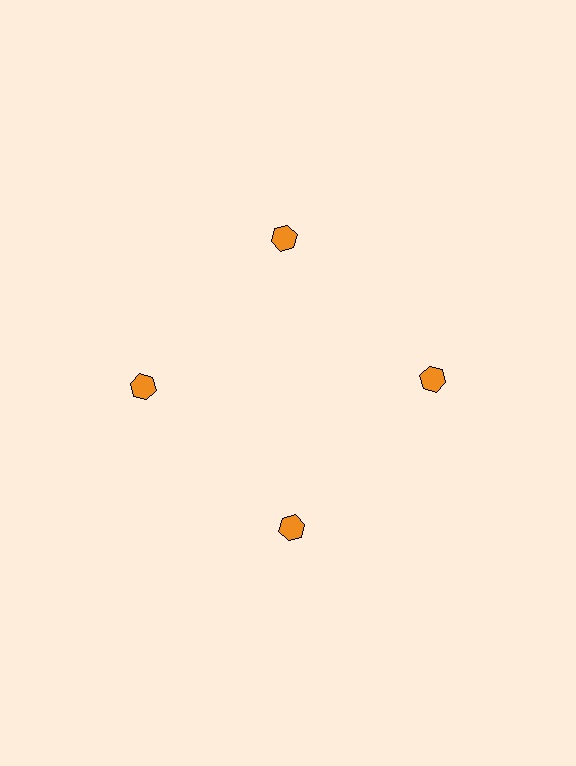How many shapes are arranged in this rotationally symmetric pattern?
There are 4 shapes, arranged in 4 groups of 1.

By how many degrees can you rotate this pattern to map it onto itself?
The pattern maps onto itself every 90 degrees of rotation.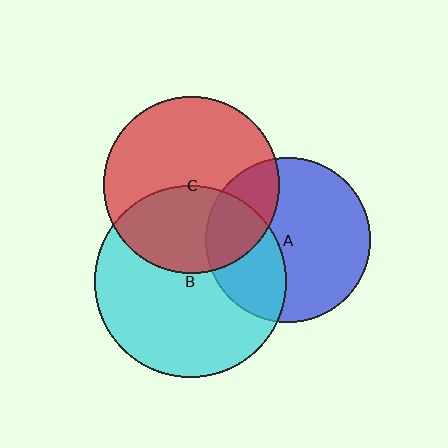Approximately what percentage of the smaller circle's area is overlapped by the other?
Approximately 25%.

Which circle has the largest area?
Circle B (cyan).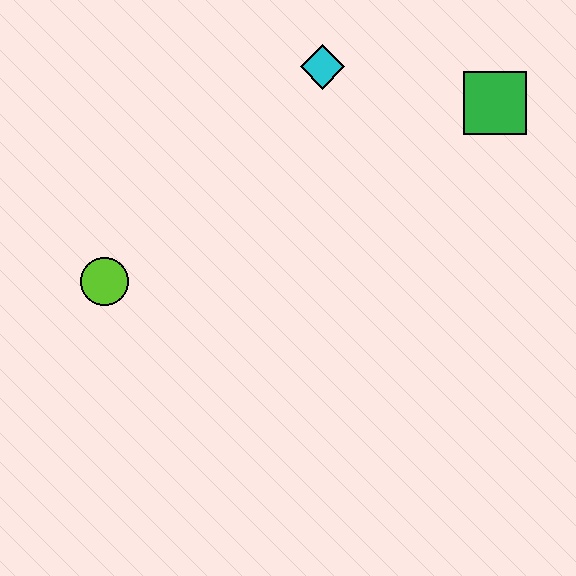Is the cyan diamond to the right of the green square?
No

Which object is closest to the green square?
The cyan diamond is closest to the green square.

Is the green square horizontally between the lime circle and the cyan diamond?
No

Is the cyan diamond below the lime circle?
No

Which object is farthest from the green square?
The lime circle is farthest from the green square.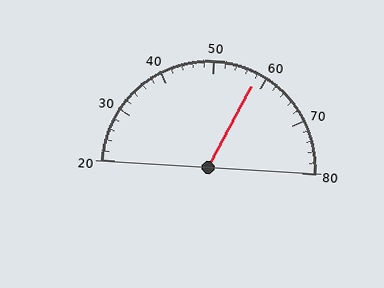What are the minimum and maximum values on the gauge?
The gauge ranges from 20 to 80.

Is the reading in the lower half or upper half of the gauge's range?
The reading is in the upper half of the range (20 to 80).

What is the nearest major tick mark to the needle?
The nearest major tick mark is 60.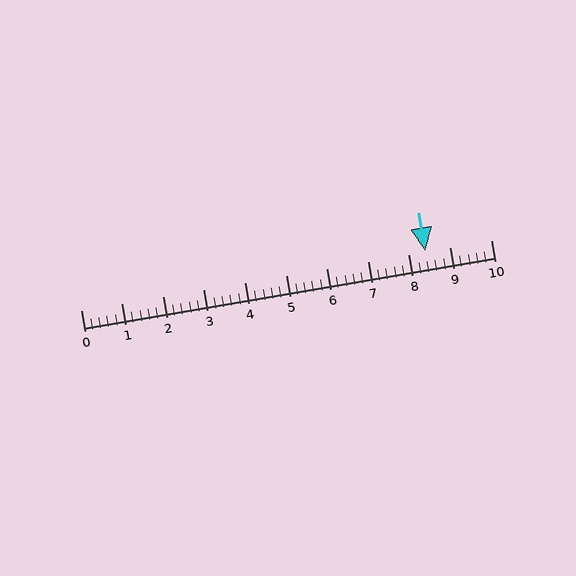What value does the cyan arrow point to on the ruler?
The cyan arrow points to approximately 8.4.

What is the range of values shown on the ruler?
The ruler shows values from 0 to 10.